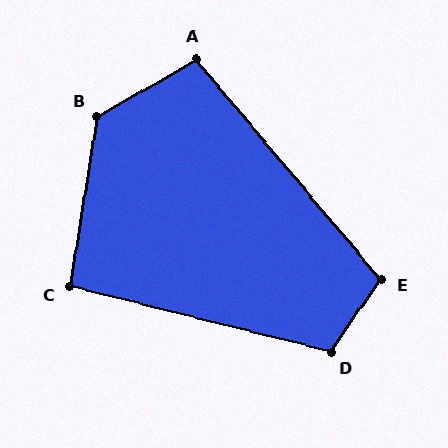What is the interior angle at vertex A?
Approximately 100 degrees (obtuse).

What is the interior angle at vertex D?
Approximately 111 degrees (obtuse).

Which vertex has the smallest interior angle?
C, at approximately 95 degrees.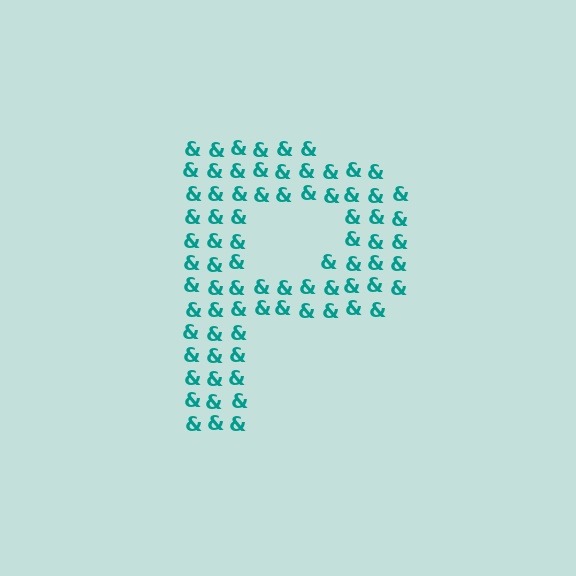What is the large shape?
The large shape is the letter P.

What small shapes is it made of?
It is made of small ampersands.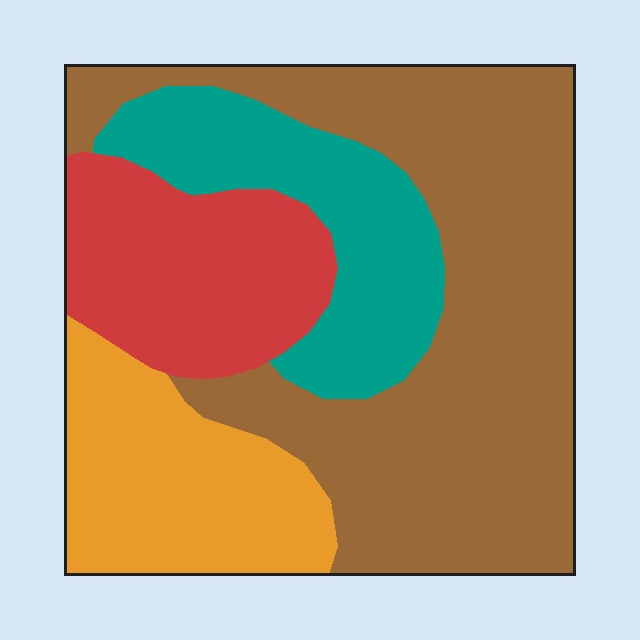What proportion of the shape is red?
Red covers about 20% of the shape.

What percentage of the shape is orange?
Orange takes up about one sixth (1/6) of the shape.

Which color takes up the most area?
Brown, at roughly 45%.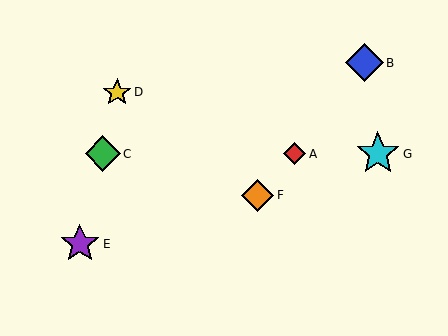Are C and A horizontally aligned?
Yes, both are at y≈154.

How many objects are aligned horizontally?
3 objects (A, C, G) are aligned horizontally.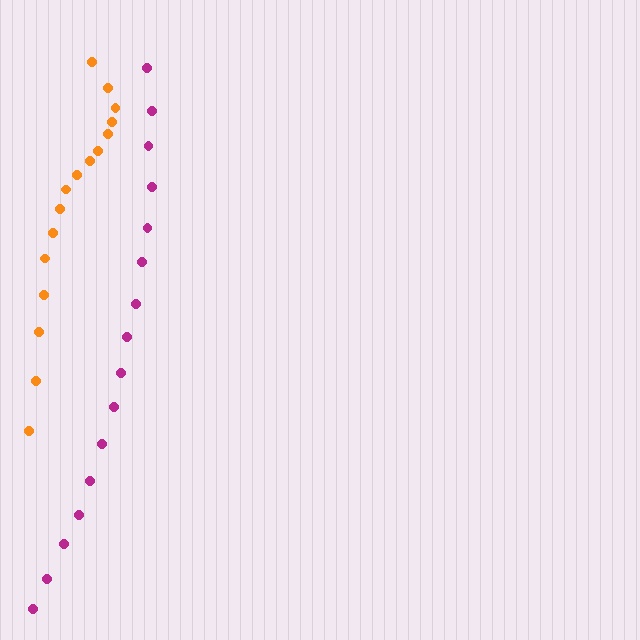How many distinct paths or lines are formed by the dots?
There are 2 distinct paths.